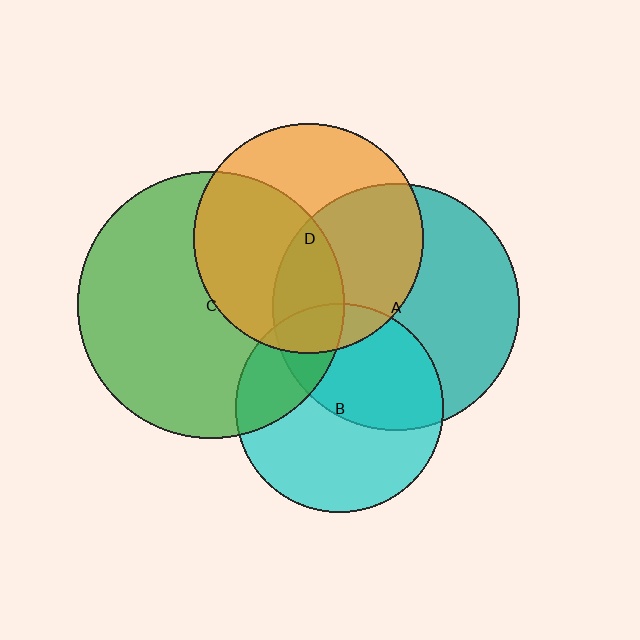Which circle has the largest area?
Circle C (green).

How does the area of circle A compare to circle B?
Approximately 1.4 times.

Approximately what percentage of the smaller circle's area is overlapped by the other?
Approximately 20%.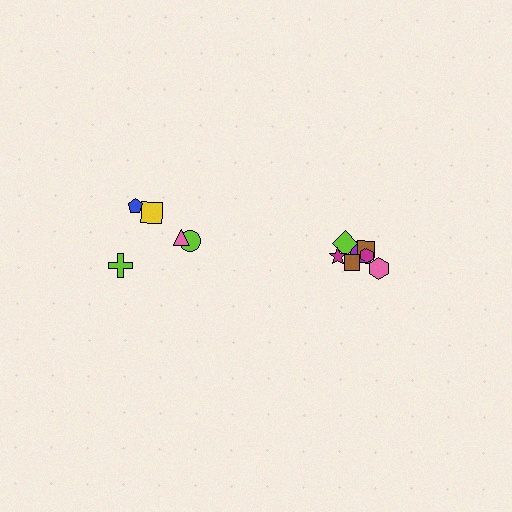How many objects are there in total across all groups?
There are 12 objects.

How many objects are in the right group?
There are 7 objects.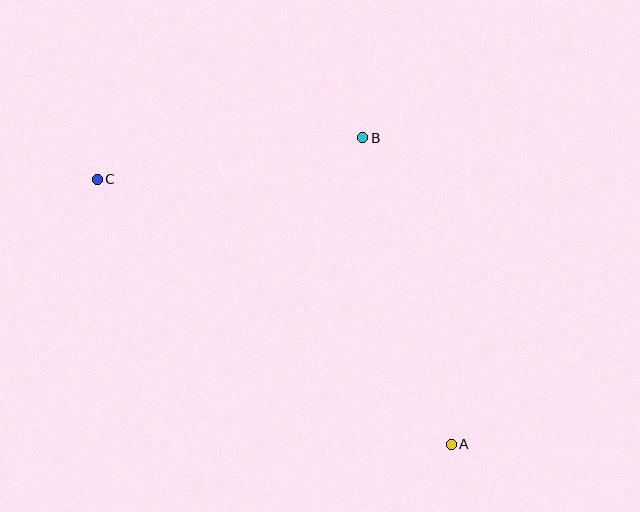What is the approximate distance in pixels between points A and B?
The distance between A and B is approximately 319 pixels.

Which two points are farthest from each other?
Points A and C are farthest from each other.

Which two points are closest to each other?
Points B and C are closest to each other.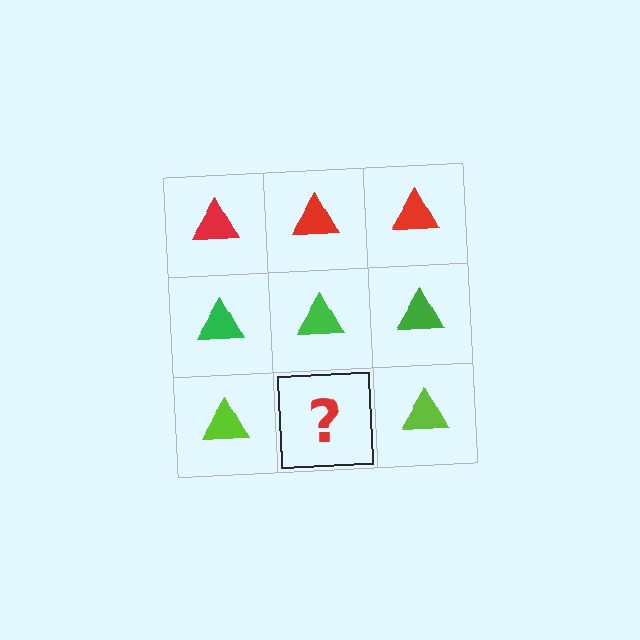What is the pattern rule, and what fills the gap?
The rule is that each row has a consistent color. The gap should be filled with a lime triangle.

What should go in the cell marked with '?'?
The missing cell should contain a lime triangle.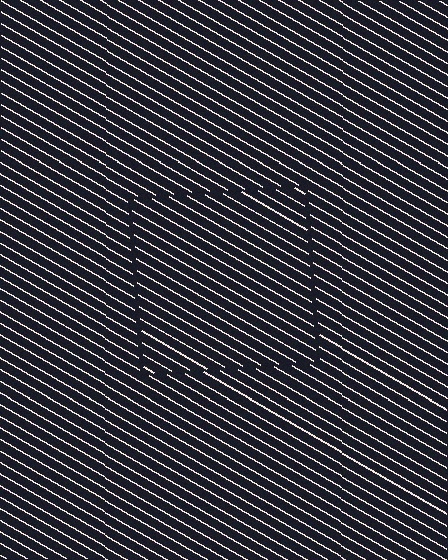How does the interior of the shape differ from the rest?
The interior of the shape contains the same grating, shifted by half a period — the contour is defined by the phase discontinuity where line-ends from the inner and outer gratings abut.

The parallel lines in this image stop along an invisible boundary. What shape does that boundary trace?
An illusory square. The interior of the shape contains the same grating, shifted by half a period — the contour is defined by the phase discontinuity where line-ends from the inner and outer gratings abut.